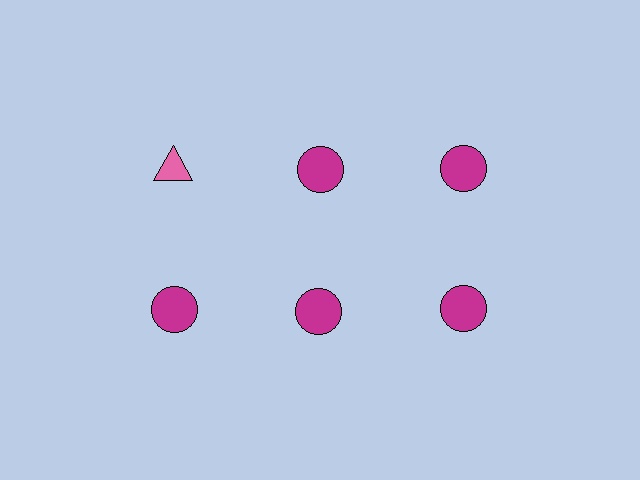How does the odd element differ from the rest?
It differs in both color (pink instead of magenta) and shape (triangle instead of circle).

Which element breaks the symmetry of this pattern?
The pink triangle in the top row, leftmost column breaks the symmetry. All other shapes are magenta circles.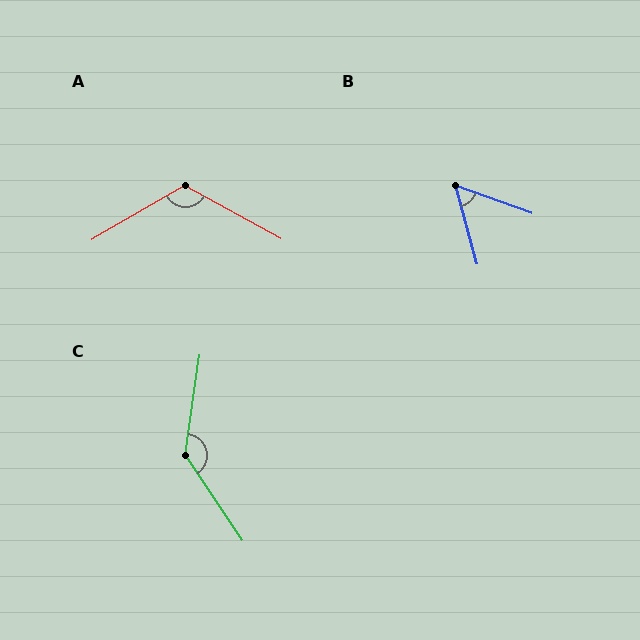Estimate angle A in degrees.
Approximately 121 degrees.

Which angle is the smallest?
B, at approximately 55 degrees.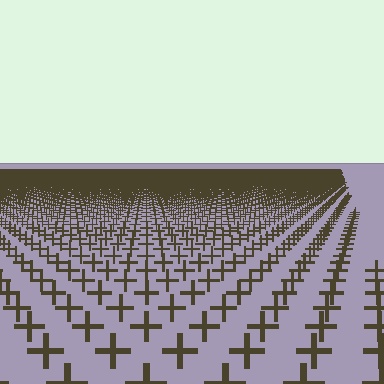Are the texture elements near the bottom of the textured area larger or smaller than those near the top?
Larger. Near the bottom, elements are closer to the viewer and appear at a bigger on-screen size.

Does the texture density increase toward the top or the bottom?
Density increases toward the top.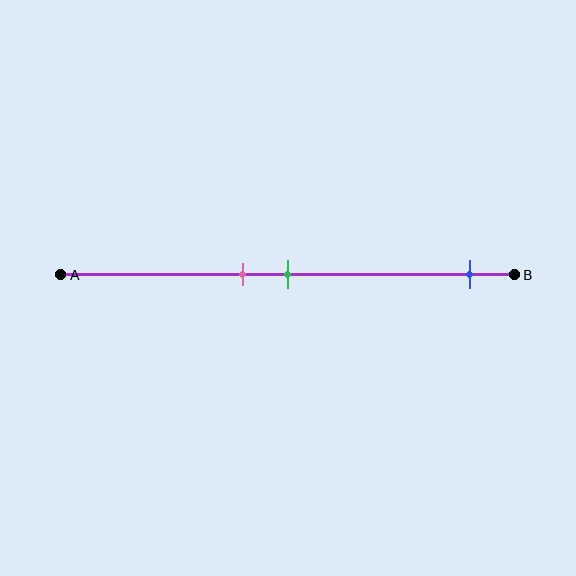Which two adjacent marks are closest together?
The pink and green marks are the closest adjacent pair.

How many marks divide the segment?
There are 3 marks dividing the segment.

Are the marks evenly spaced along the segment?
No, the marks are not evenly spaced.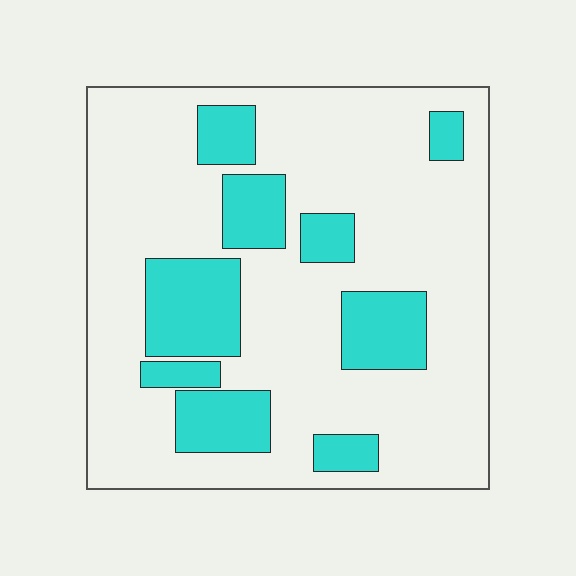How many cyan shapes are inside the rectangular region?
9.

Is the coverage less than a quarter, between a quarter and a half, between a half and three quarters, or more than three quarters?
Less than a quarter.